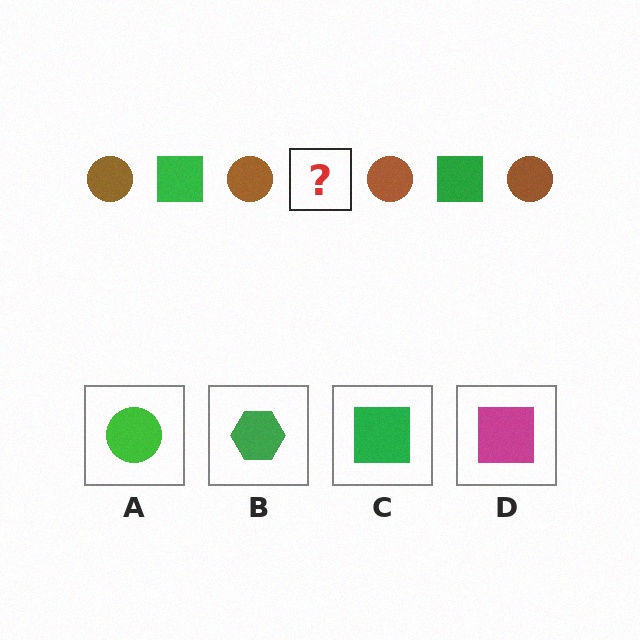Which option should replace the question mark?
Option C.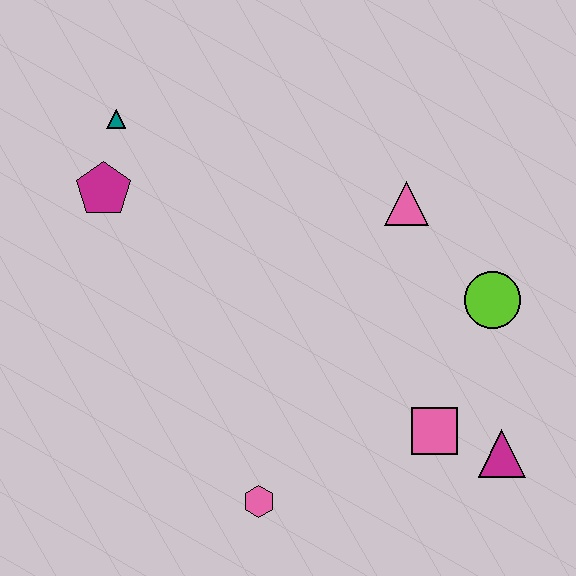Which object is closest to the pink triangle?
The lime circle is closest to the pink triangle.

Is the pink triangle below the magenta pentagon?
Yes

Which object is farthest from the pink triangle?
The pink hexagon is farthest from the pink triangle.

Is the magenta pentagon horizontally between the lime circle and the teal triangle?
No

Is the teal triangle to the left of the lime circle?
Yes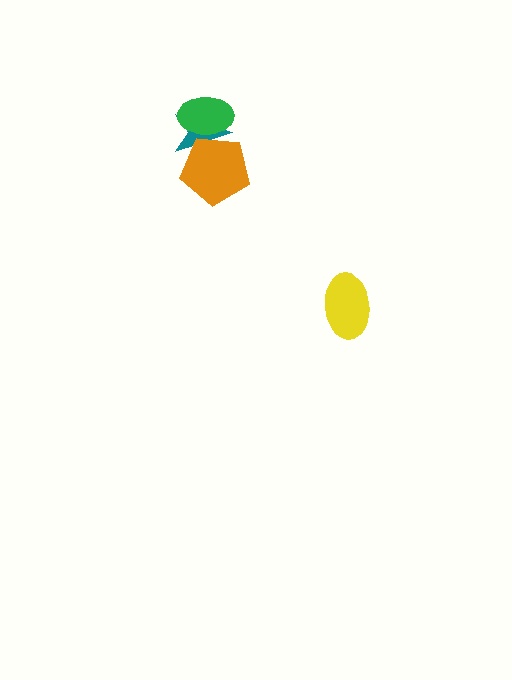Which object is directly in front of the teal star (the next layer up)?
The green ellipse is directly in front of the teal star.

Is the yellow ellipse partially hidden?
No, no other shape covers it.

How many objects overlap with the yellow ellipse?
0 objects overlap with the yellow ellipse.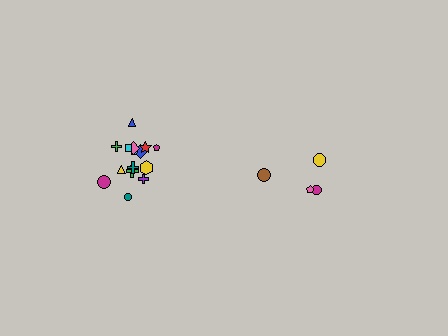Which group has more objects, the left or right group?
The left group.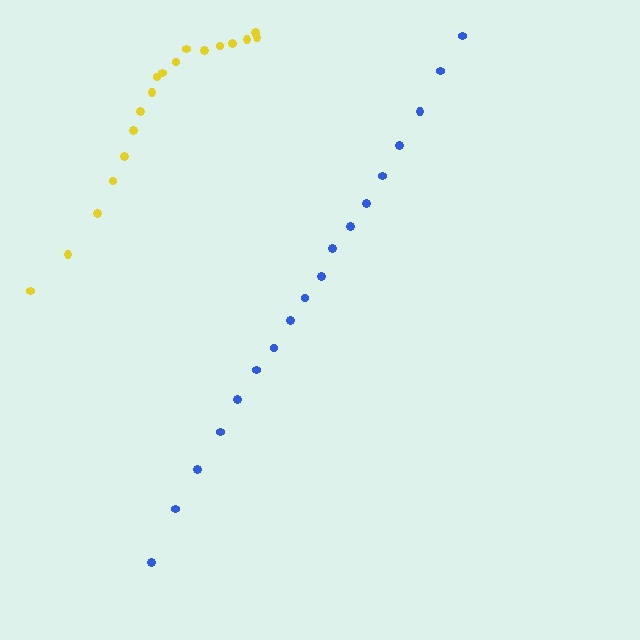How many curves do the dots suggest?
There are 2 distinct paths.